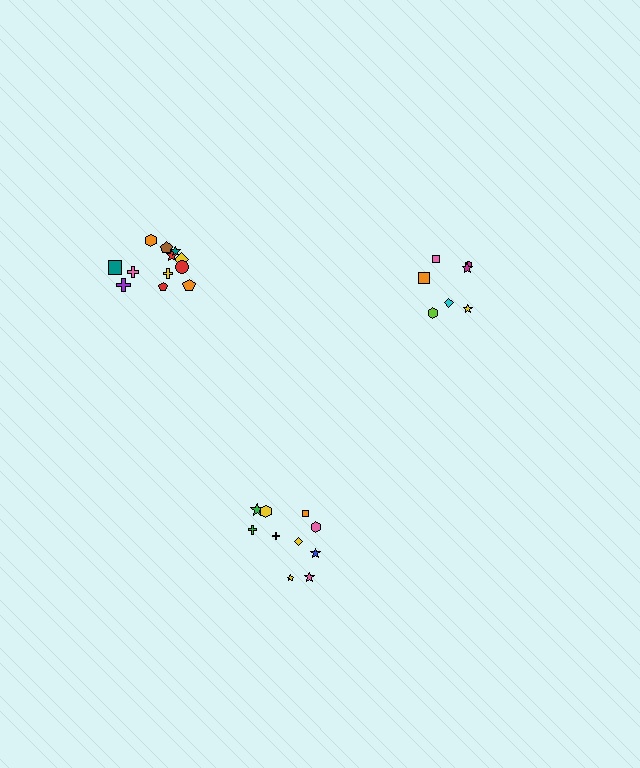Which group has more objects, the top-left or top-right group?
The top-left group.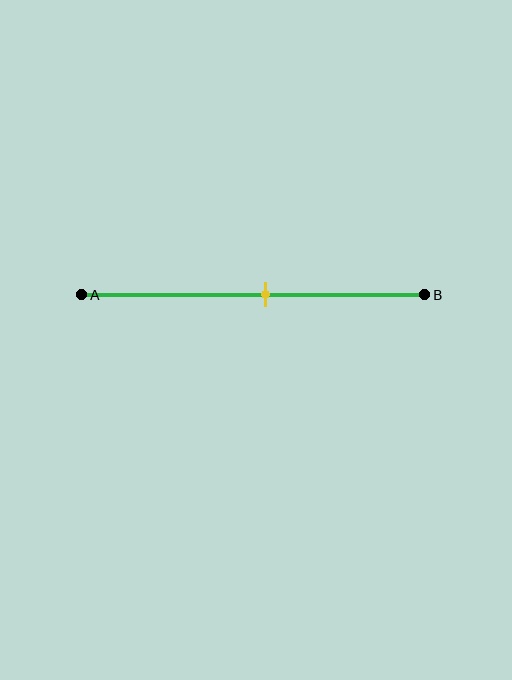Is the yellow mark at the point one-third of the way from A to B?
No, the mark is at about 55% from A, not at the 33% one-third point.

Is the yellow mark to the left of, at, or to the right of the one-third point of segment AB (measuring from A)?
The yellow mark is to the right of the one-third point of segment AB.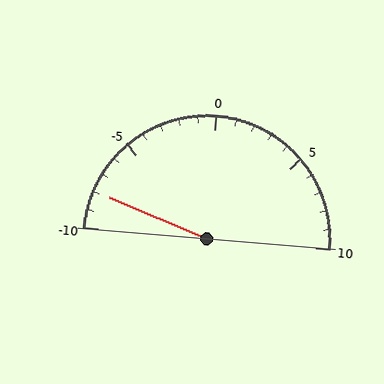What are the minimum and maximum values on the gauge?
The gauge ranges from -10 to 10.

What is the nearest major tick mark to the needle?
The nearest major tick mark is -10.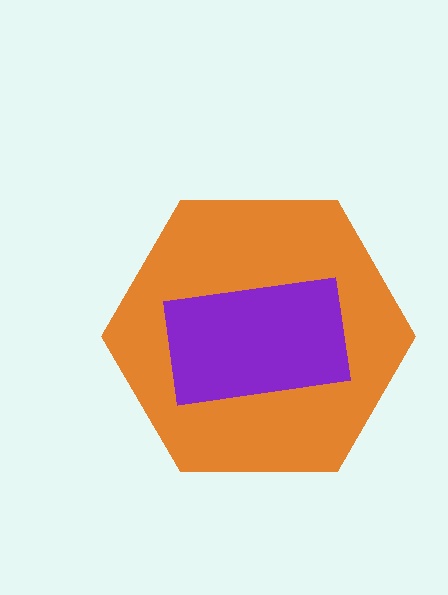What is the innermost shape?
The purple rectangle.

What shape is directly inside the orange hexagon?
The purple rectangle.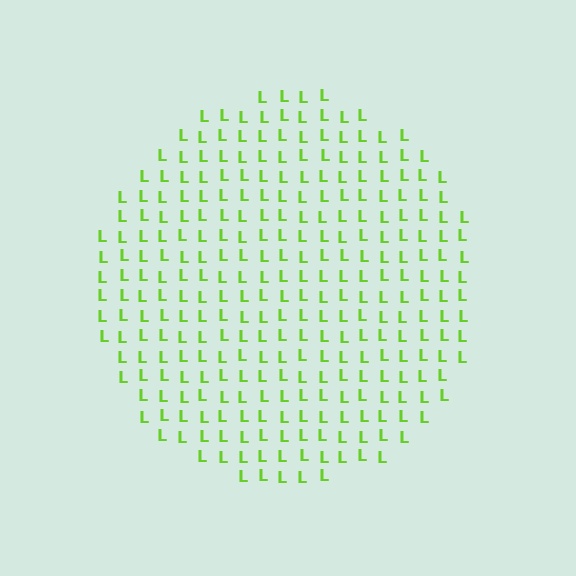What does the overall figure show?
The overall figure shows a circle.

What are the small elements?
The small elements are letter L's.